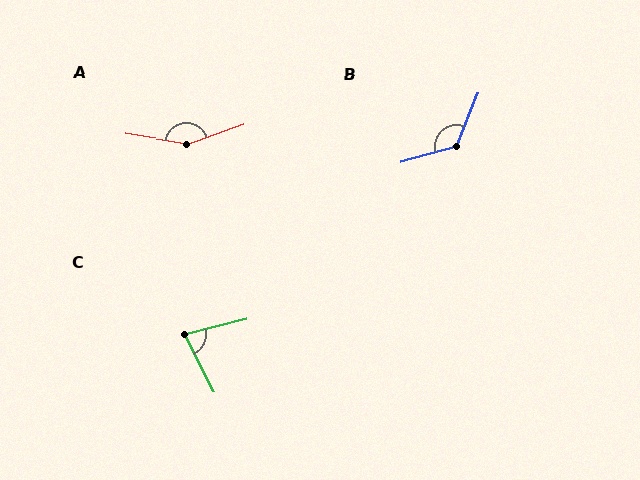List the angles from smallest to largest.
C (77°), B (127°), A (151°).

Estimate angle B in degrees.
Approximately 127 degrees.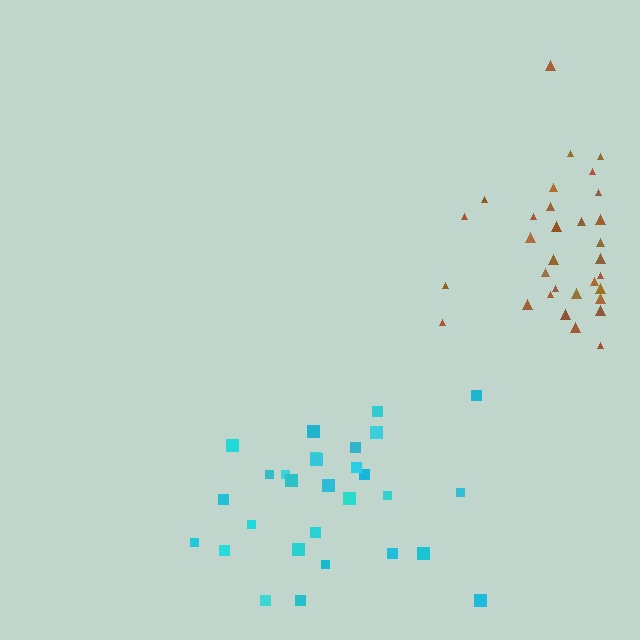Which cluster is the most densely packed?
Brown.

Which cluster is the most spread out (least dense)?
Cyan.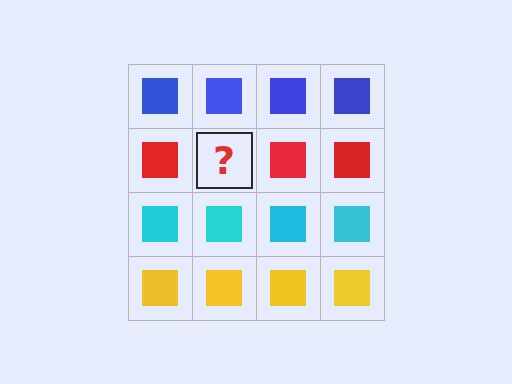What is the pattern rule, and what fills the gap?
The rule is that each row has a consistent color. The gap should be filled with a red square.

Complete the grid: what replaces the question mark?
The question mark should be replaced with a red square.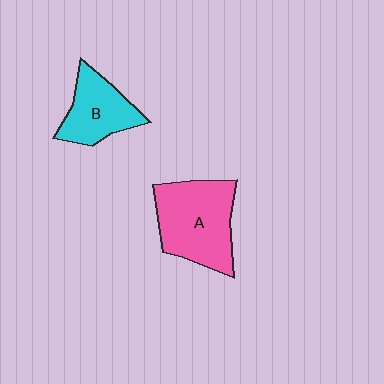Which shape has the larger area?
Shape A (pink).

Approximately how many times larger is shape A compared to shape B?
Approximately 1.5 times.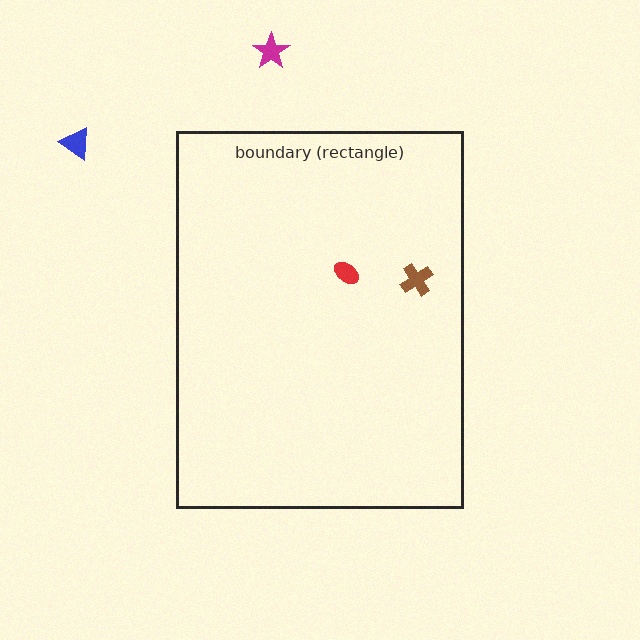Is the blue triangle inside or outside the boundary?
Outside.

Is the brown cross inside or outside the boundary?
Inside.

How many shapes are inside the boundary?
2 inside, 2 outside.